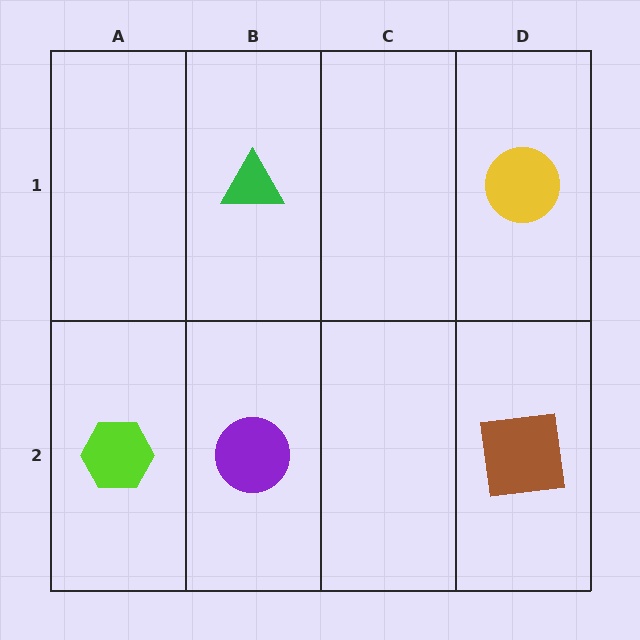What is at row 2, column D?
A brown square.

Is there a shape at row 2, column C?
No, that cell is empty.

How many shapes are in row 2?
3 shapes.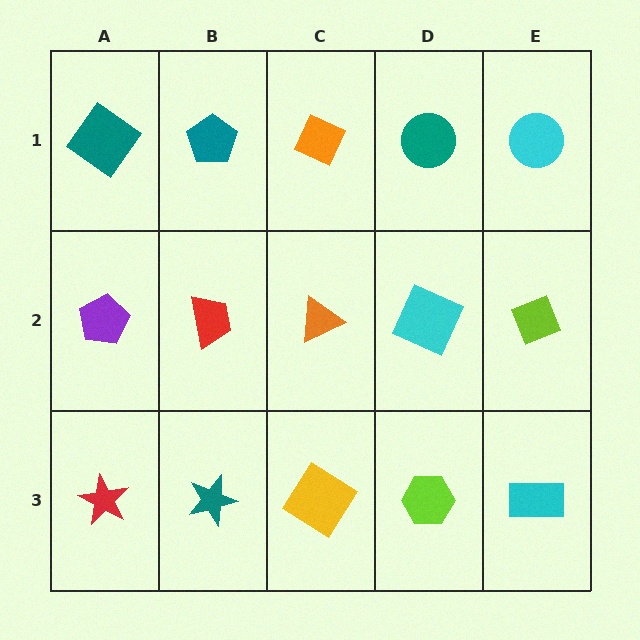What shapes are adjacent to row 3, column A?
A purple pentagon (row 2, column A), a teal star (row 3, column B).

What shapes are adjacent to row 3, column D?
A cyan square (row 2, column D), a yellow diamond (row 3, column C), a cyan rectangle (row 3, column E).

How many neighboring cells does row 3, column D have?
3.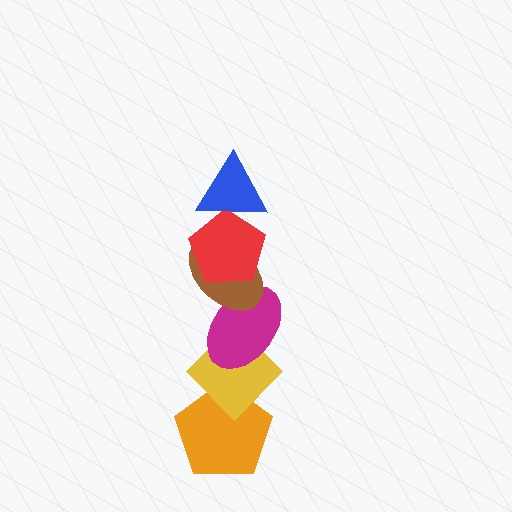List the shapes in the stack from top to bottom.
From top to bottom: the blue triangle, the red pentagon, the brown ellipse, the magenta ellipse, the yellow diamond, the orange pentagon.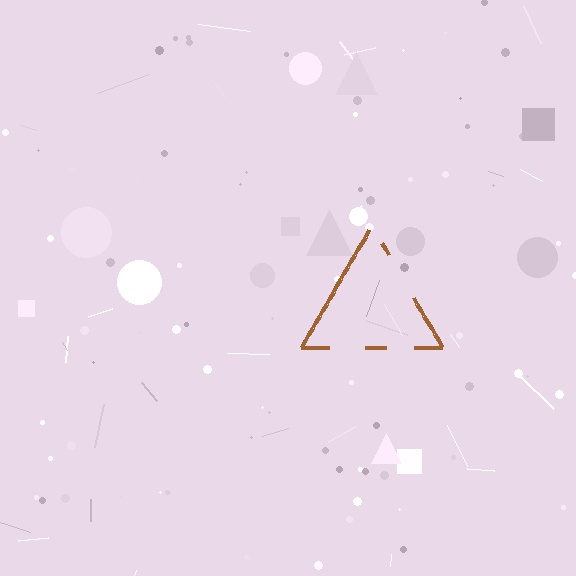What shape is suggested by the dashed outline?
The dashed outline suggests a triangle.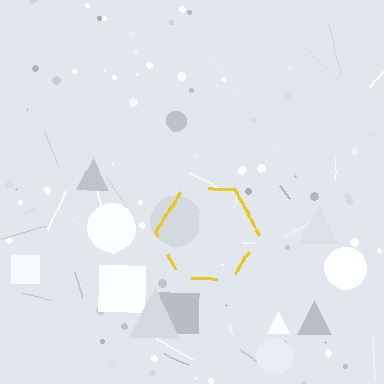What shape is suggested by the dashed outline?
The dashed outline suggests a hexagon.